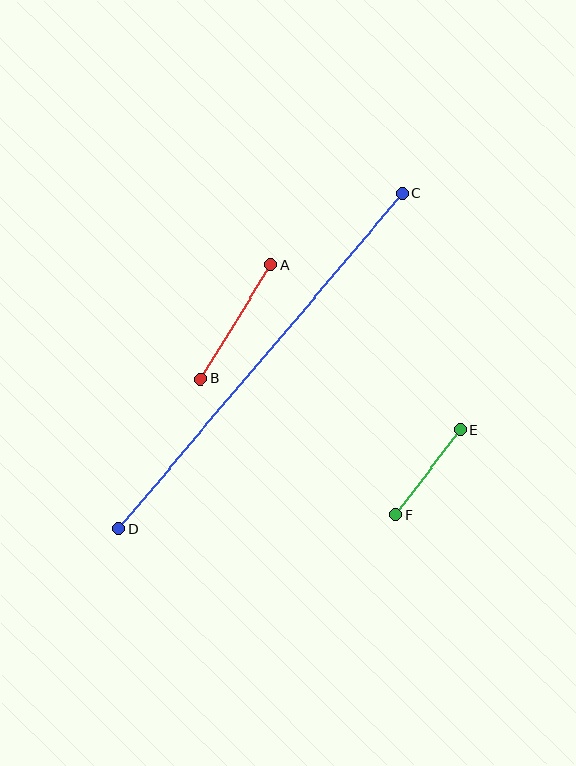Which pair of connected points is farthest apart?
Points C and D are farthest apart.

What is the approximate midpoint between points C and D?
The midpoint is at approximately (260, 361) pixels.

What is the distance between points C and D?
The distance is approximately 439 pixels.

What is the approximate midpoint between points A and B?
The midpoint is at approximately (236, 322) pixels.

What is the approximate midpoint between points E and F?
The midpoint is at approximately (428, 472) pixels.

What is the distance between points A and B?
The distance is approximately 134 pixels.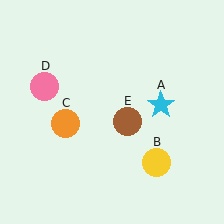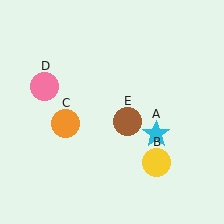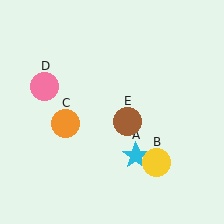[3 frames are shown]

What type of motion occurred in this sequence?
The cyan star (object A) rotated clockwise around the center of the scene.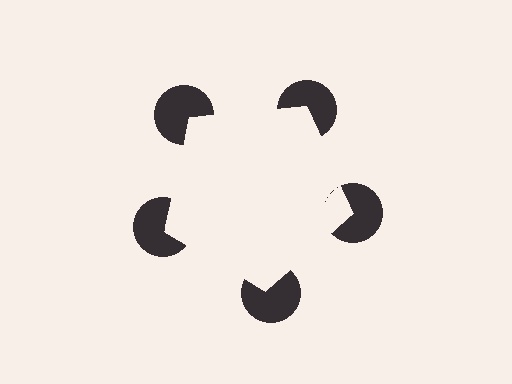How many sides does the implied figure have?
5 sides.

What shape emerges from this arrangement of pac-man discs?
An illusory pentagon — its edges are inferred from the aligned wedge cuts in the pac-man discs, not physically drawn.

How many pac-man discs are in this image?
There are 5 — one at each vertex of the illusory pentagon.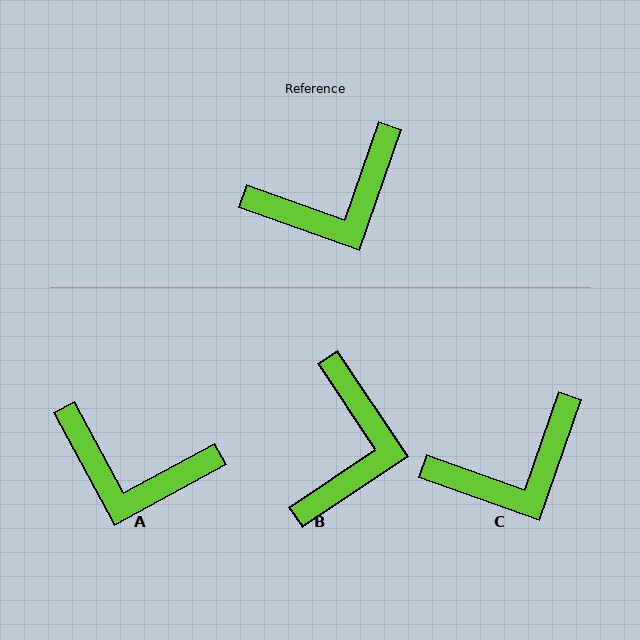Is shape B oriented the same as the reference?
No, it is off by about 53 degrees.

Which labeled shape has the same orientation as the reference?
C.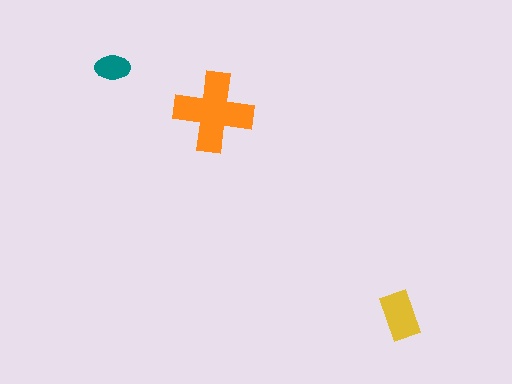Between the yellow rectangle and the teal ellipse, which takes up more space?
The yellow rectangle.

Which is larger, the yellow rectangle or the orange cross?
The orange cross.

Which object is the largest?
The orange cross.